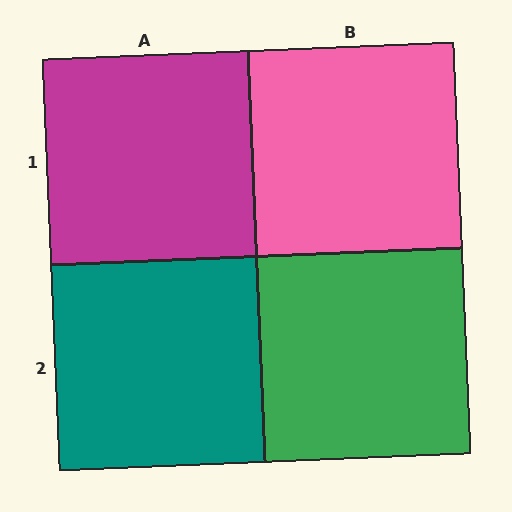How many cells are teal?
1 cell is teal.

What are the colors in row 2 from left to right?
Teal, green.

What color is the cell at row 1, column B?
Pink.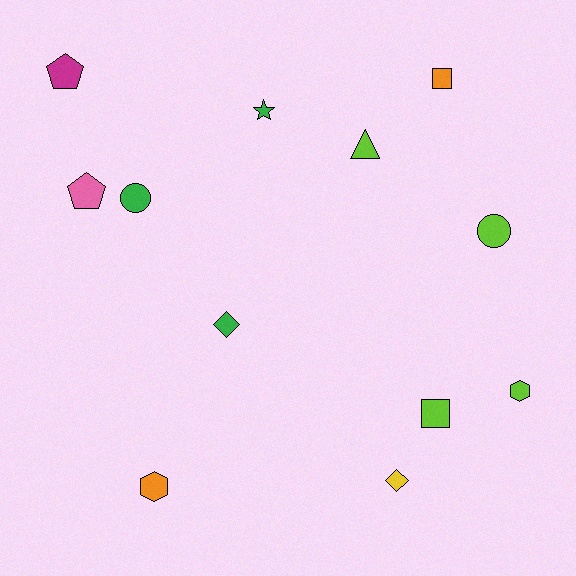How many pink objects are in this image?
There is 1 pink object.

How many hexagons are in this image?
There are 2 hexagons.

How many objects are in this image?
There are 12 objects.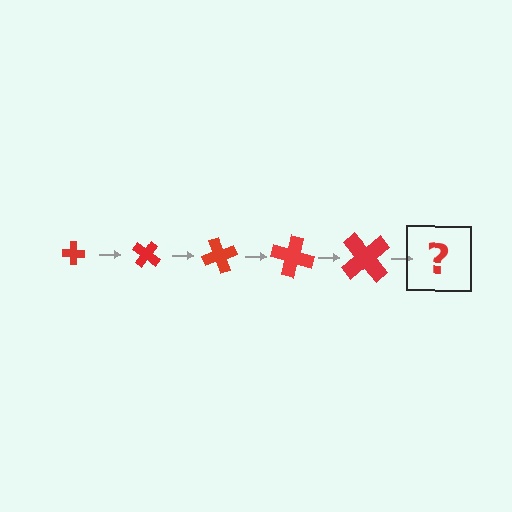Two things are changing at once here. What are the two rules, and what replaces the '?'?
The two rules are that the cross grows larger each step and it rotates 35 degrees each step. The '?' should be a cross, larger than the previous one and rotated 175 degrees from the start.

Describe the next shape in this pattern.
It should be a cross, larger than the previous one and rotated 175 degrees from the start.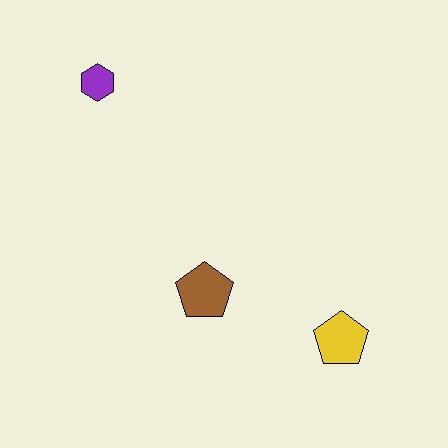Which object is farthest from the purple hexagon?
The yellow pentagon is farthest from the purple hexagon.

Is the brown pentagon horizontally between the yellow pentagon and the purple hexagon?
Yes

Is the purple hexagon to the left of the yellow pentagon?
Yes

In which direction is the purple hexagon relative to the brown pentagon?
The purple hexagon is above the brown pentagon.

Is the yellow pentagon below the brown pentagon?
Yes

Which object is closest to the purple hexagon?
The brown pentagon is closest to the purple hexagon.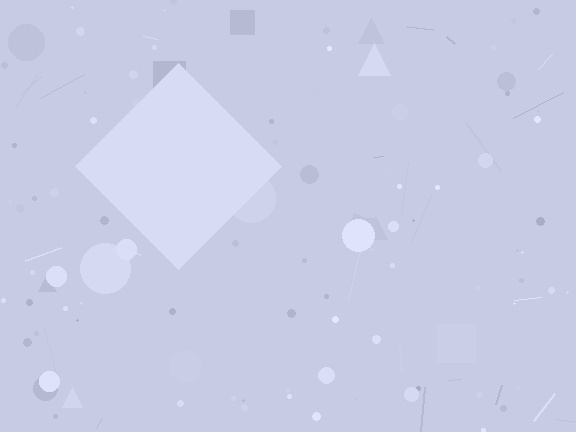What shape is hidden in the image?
A diamond is hidden in the image.